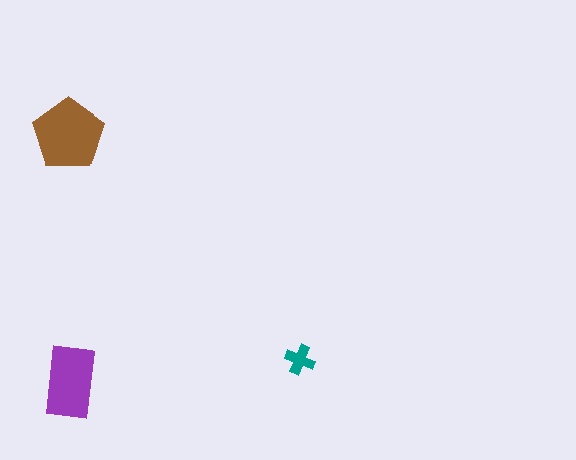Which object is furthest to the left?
The brown pentagon is leftmost.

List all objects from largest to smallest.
The brown pentagon, the purple rectangle, the teal cross.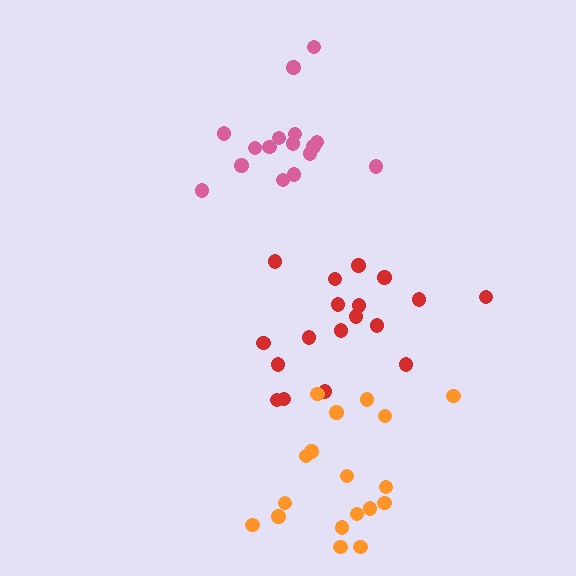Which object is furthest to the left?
The pink cluster is leftmost.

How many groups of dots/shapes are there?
There are 3 groups.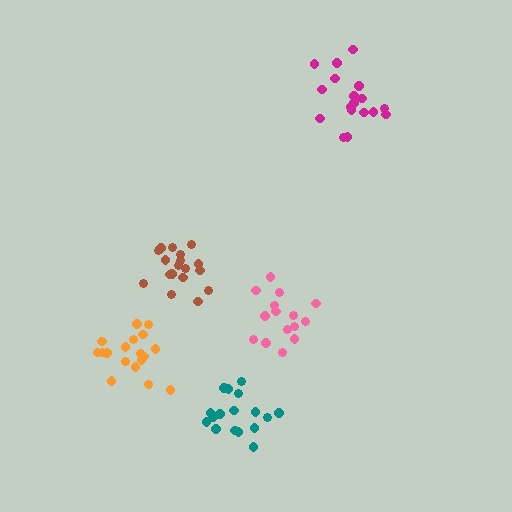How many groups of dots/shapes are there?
There are 5 groups.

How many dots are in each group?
Group 1: 15 dots, Group 2: 18 dots, Group 3: 18 dots, Group 4: 18 dots, Group 5: 17 dots (86 total).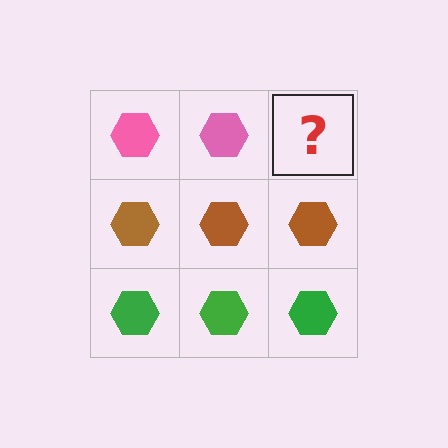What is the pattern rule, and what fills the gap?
The rule is that each row has a consistent color. The gap should be filled with a pink hexagon.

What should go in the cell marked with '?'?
The missing cell should contain a pink hexagon.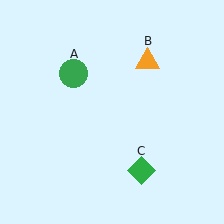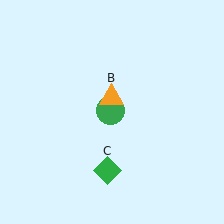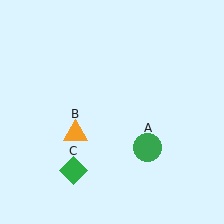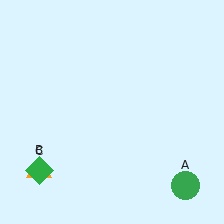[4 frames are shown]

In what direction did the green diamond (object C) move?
The green diamond (object C) moved left.